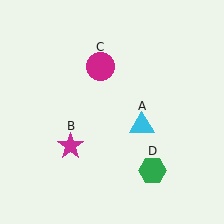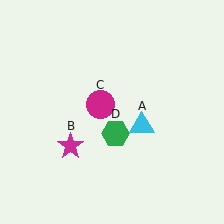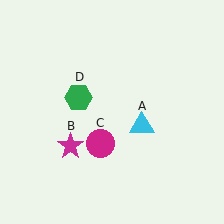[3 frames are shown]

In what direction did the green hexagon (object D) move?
The green hexagon (object D) moved up and to the left.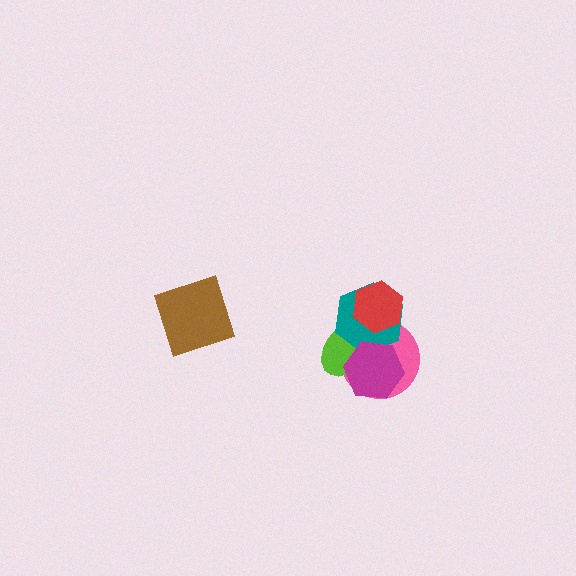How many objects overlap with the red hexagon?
3 objects overlap with the red hexagon.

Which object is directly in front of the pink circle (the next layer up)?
The lime ellipse is directly in front of the pink circle.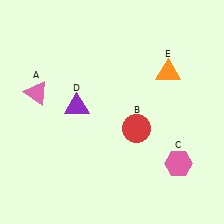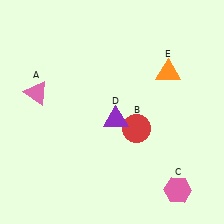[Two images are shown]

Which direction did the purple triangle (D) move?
The purple triangle (D) moved right.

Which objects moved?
The objects that moved are: the pink hexagon (C), the purple triangle (D).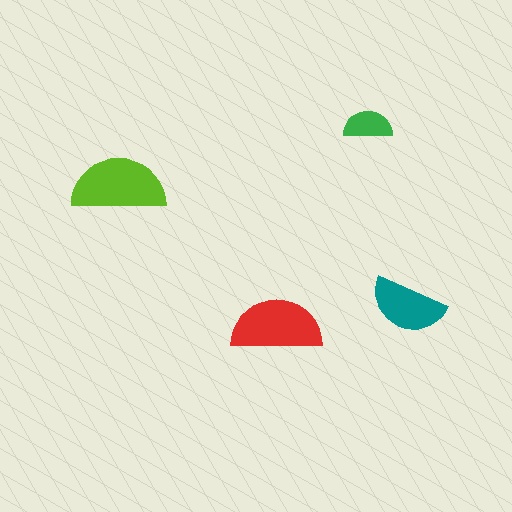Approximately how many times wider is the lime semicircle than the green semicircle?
About 2 times wider.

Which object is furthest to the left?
The lime semicircle is leftmost.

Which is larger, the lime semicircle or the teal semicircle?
The lime one.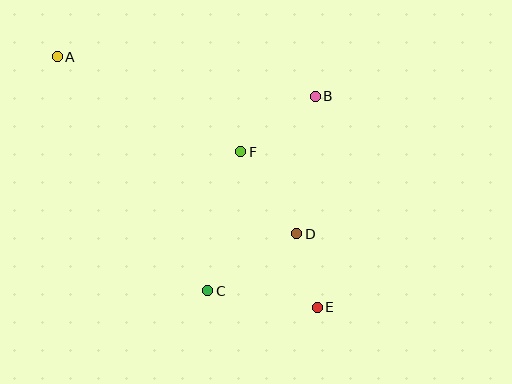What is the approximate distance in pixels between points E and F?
The distance between E and F is approximately 174 pixels.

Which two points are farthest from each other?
Points A and E are farthest from each other.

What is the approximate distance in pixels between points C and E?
The distance between C and E is approximately 111 pixels.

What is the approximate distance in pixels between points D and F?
The distance between D and F is approximately 100 pixels.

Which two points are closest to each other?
Points D and E are closest to each other.